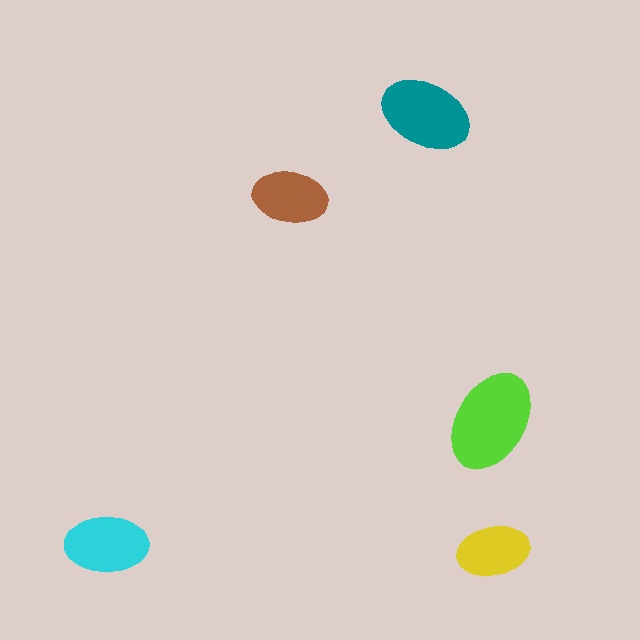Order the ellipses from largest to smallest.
the lime one, the teal one, the cyan one, the brown one, the yellow one.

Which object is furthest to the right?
The yellow ellipse is rightmost.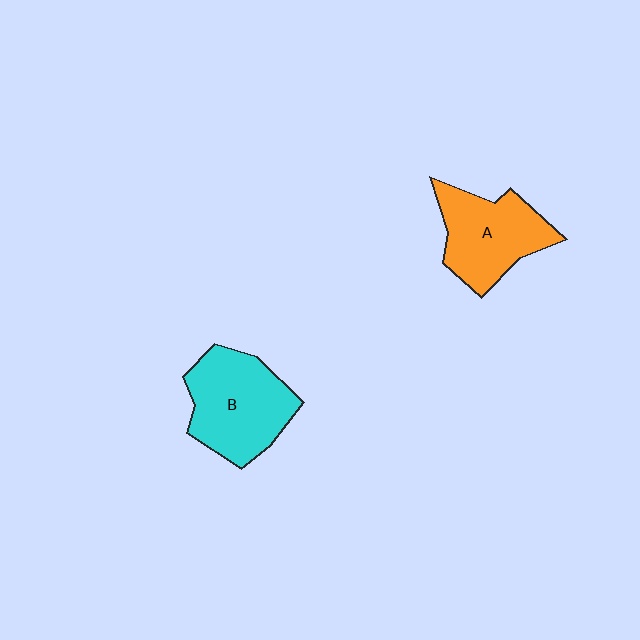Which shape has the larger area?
Shape B (cyan).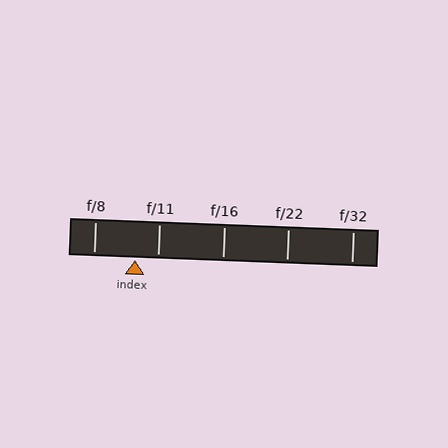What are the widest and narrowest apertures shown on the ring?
The widest aperture shown is f/8 and the narrowest is f/32.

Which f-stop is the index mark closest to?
The index mark is closest to f/11.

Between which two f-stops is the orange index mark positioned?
The index mark is between f/8 and f/11.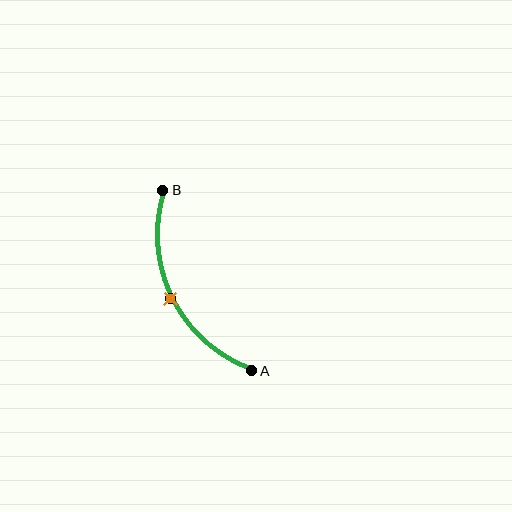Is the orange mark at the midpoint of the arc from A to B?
Yes. The orange mark lies on the arc at equal arc-length from both A and B — it is the arc midpoint.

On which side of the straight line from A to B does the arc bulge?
The arc bulges to the left of the straight line connecting A and B.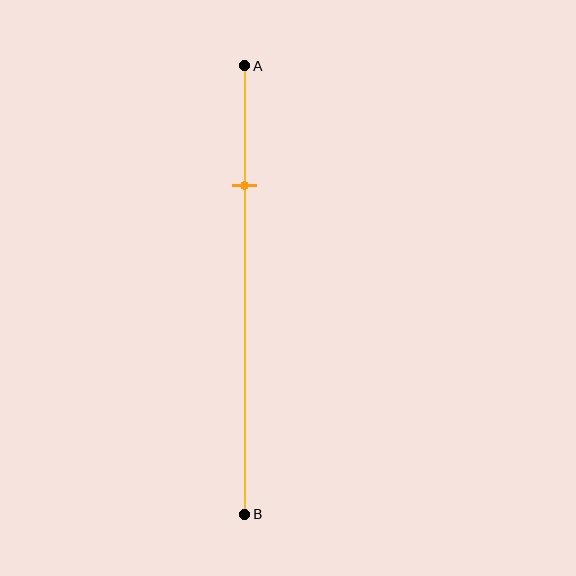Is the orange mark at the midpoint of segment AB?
No, the mark is at about 25% from A, not at the 50% midpoint.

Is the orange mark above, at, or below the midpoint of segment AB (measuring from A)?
The orange mark is above the midpoint of segment AB.